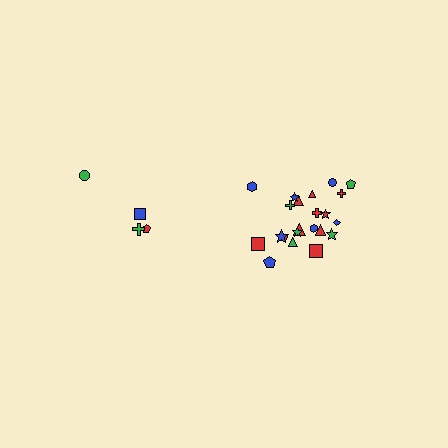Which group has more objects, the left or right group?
The right group.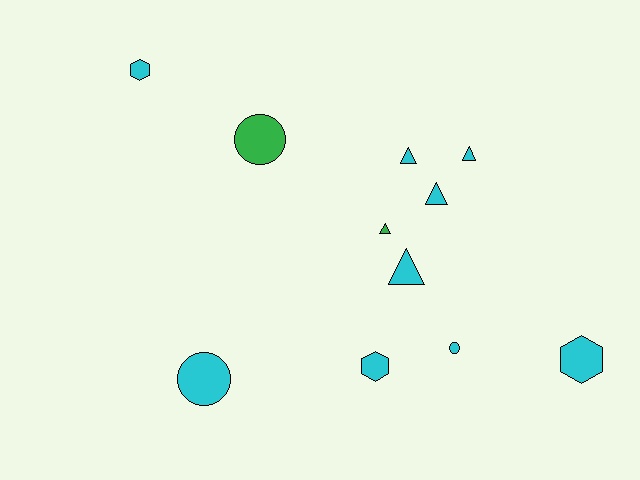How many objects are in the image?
There are 11 objects.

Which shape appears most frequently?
Triangle, with 5 objects.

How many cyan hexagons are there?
There are 3 cyan hexagons.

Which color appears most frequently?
Cyan, with 9 objects.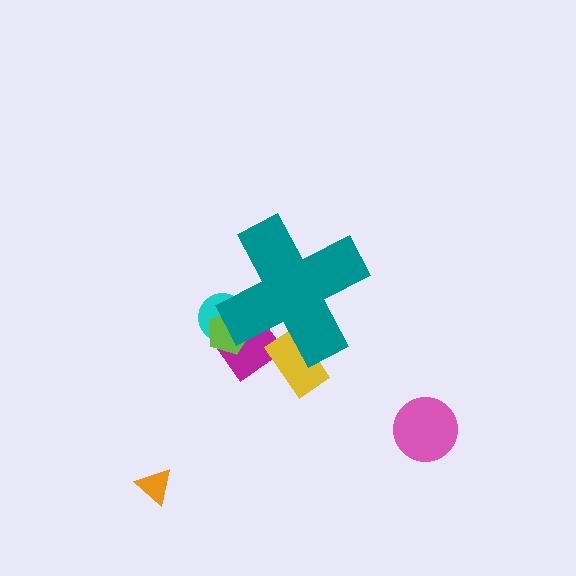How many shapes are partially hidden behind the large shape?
4 shapes are partially hidden.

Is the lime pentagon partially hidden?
Yes, the lime pentagon is partially hidden behind the teal cross.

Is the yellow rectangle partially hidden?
Yes, the yellow rectangle is partially hidden behind the teal cross.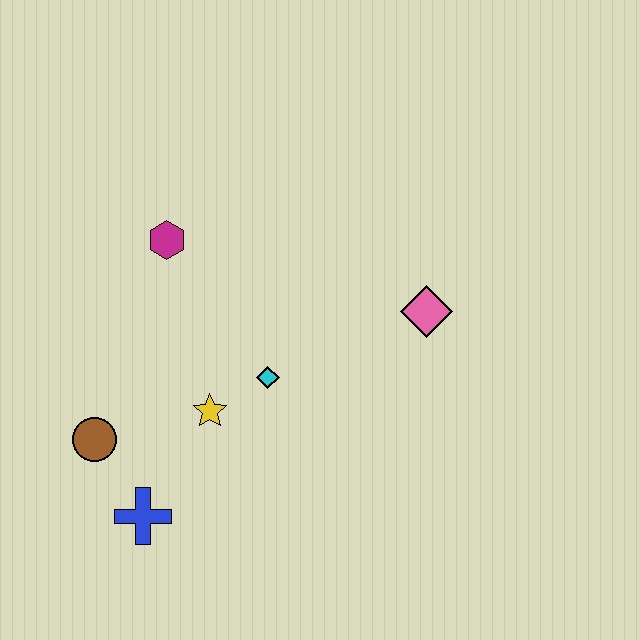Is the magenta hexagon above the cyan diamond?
Yes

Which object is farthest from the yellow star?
The pink diamond is farthest from the yellow star.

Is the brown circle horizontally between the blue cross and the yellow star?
No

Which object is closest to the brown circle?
The blue cross is closest to the brown circle.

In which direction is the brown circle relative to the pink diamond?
The brown circle is to the left of the pink diamond.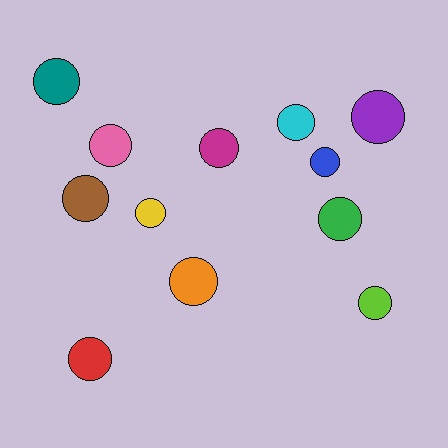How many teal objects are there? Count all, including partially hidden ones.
There is 1 teal object.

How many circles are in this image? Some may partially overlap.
There are 12 circles.